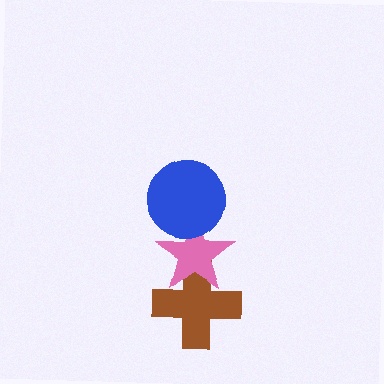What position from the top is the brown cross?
The brown cross is 3rd from the top.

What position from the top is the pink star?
The pink star is 2nd from the top.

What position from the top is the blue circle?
The blue circle is 1st from the top.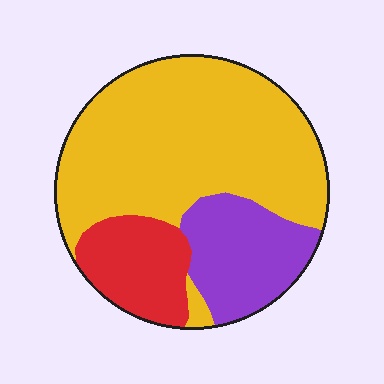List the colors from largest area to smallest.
From largest to smallest: yellow, purple, red.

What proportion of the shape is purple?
Purple covers roughly 20% of the shape.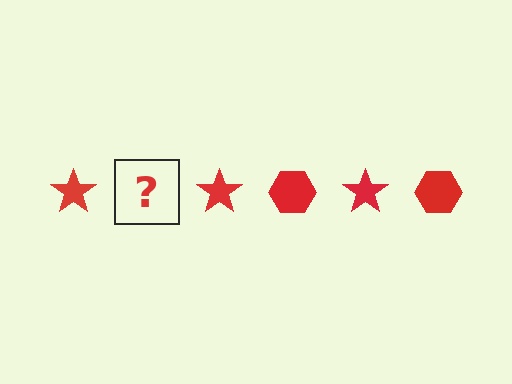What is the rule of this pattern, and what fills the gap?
The rule is that the pattern cycles through star, hexagon shapes in red. The gap should be filled with a red hexagon.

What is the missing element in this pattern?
The missing element is a red hexagon.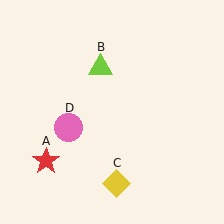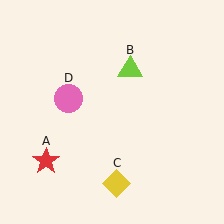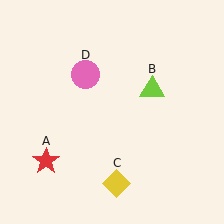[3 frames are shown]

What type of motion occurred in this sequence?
The lime triangle (object B), pink circle (object D) rotated clockwise around the center of the scene.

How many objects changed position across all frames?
2 objects changed position: lime triangle (object B), pink circle (object D).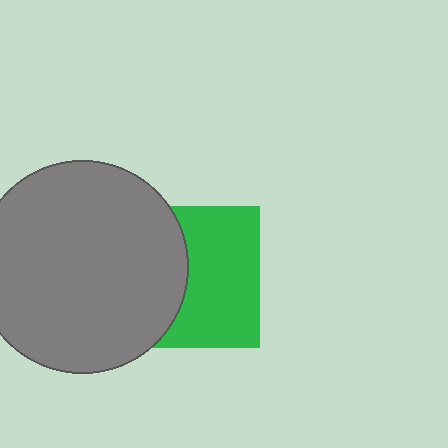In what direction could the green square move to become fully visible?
The green square could move right. That would shift it out from behind the gray circle entirely.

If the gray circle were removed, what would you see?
You would see the complete green square.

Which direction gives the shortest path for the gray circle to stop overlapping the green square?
Moving left gives the shortest separation.